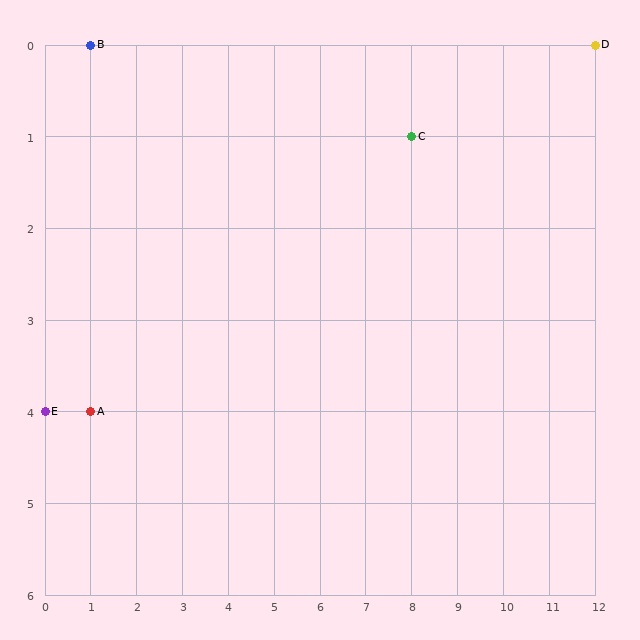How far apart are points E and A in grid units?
Points E and A are 1 column apart.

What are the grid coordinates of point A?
Point A is at grid coordinates (1, 4).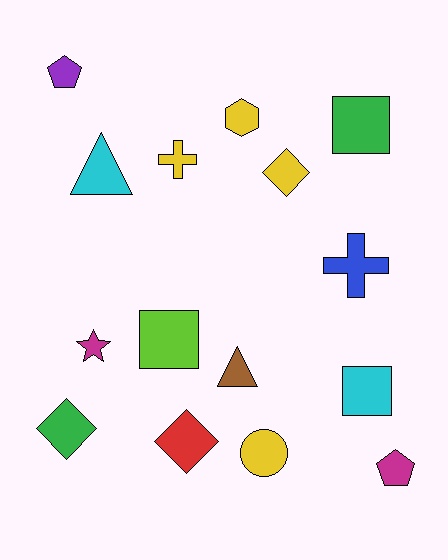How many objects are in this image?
There are 15 objects.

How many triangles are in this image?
There are 2 triangles.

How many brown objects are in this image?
There is 1 brown object.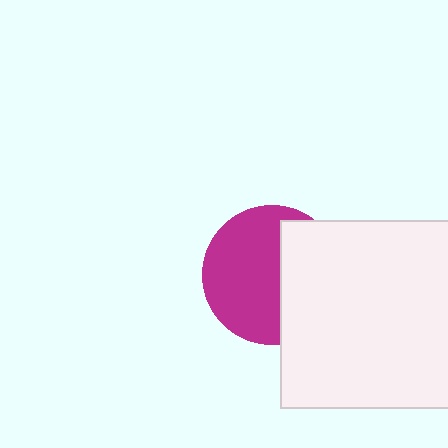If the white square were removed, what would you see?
You would see the complete magenta circle.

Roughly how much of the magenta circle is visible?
About half of it is visible (roughly 59%).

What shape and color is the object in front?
The object in front is a white square.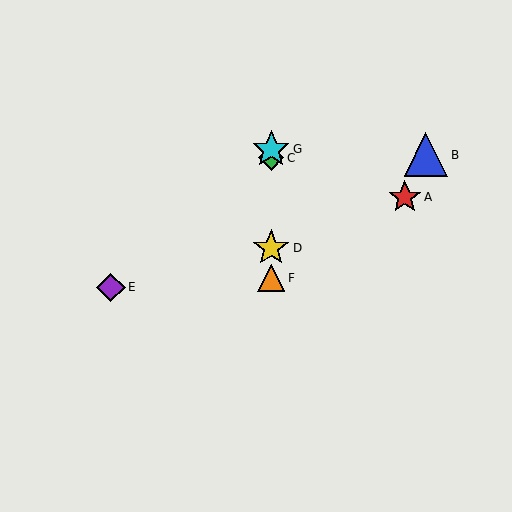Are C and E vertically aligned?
No, C is at x≈271 and E is at x≈111.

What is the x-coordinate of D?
Object D is at x≈271.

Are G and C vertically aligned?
Yes, both are at x≈271.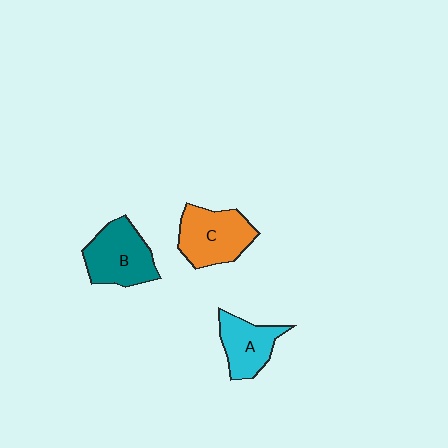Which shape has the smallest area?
Shape A (cyan).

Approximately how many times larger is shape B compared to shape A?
Approximately 1.3 times.